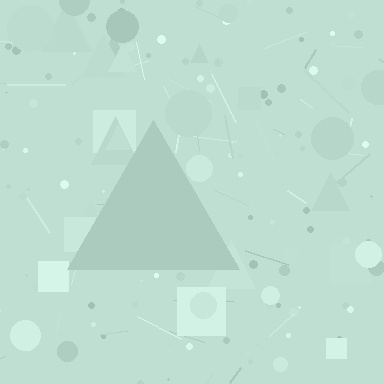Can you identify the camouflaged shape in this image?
The camouflaged shape is a triangle.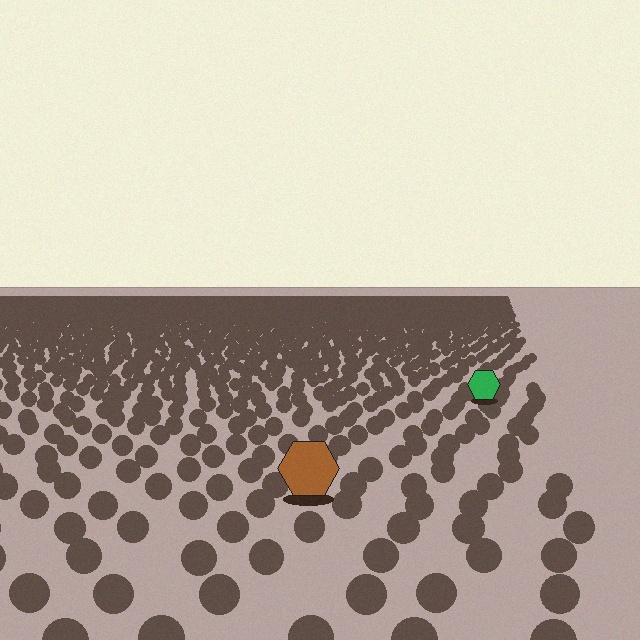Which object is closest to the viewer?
The brown hexagon is closest. The texture marks near it are larger and more spread out.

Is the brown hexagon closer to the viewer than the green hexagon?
Yes. The brown hexagon is closer — you can tell from the texture gradient: the ground texture is coarser near it.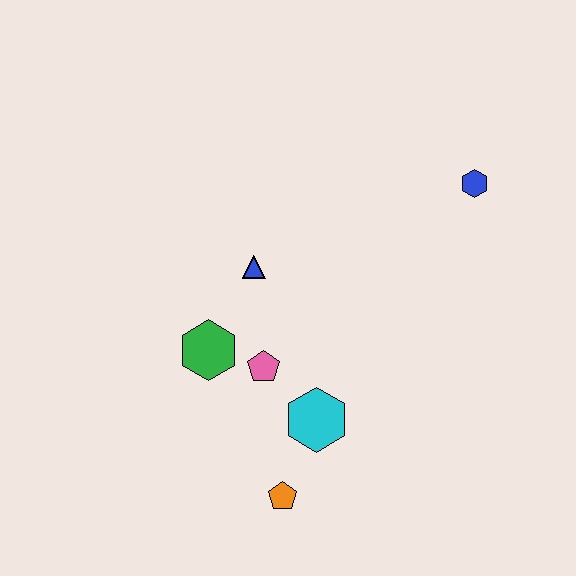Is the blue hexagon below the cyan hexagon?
No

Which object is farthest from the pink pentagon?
The blue hexagon is farthest from the pink pentagon.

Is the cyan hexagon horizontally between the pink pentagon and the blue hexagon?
Yes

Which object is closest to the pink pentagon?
The green hexagon is closest to the pink pentagon.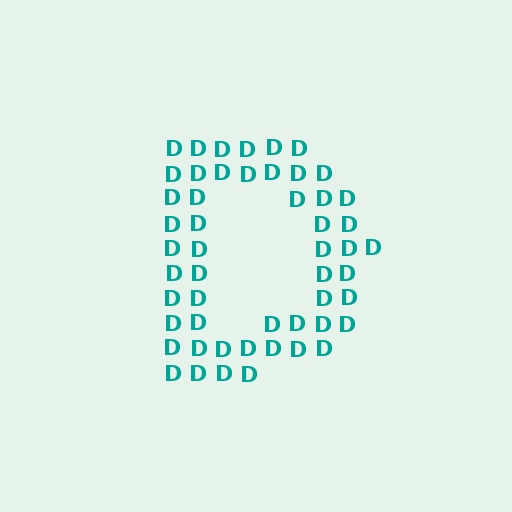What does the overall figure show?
The overall figure shows the letter D.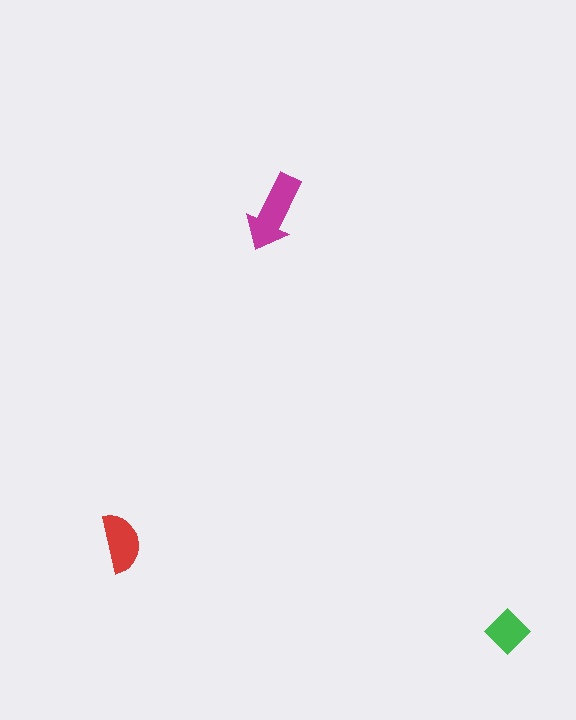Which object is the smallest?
The green diamond.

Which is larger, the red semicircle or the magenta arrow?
The magenta arrow.